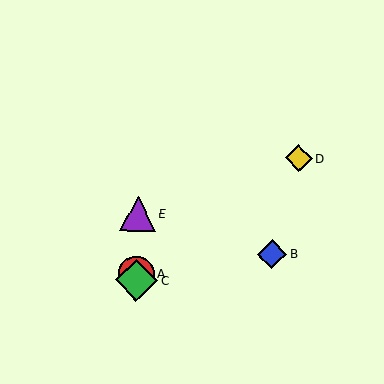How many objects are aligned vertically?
3 objects (A, C, E) are aligned vertically.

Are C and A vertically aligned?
Yes, both are at x≈136.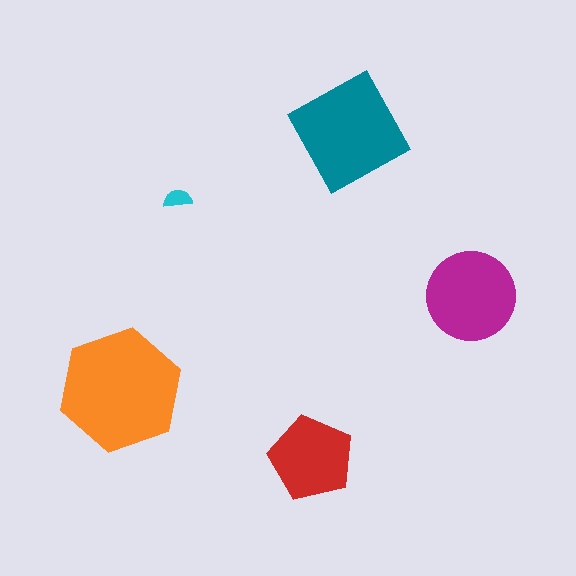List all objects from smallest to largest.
The cyan semicircle, the red pentagon, the magenta circle, the teal diamond, the orange hexagon.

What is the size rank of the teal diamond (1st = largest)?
2nd.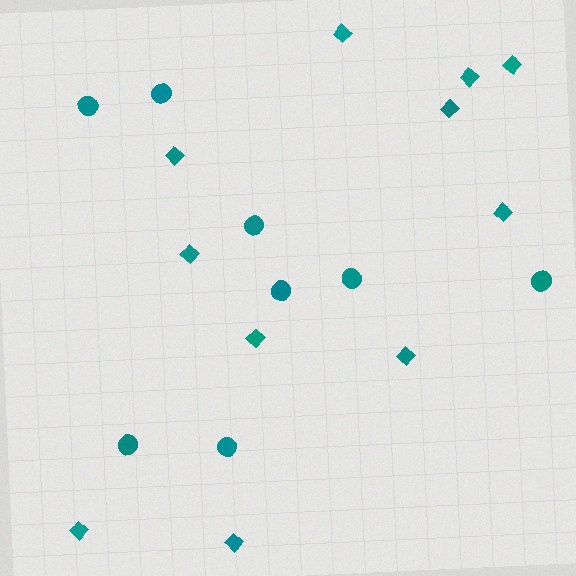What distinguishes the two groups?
There are 2 groups: one group of circles (8) and one group of diamonds (11).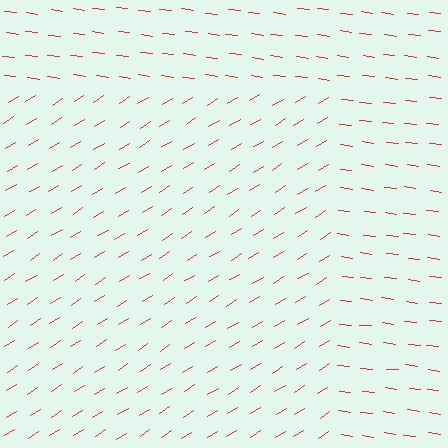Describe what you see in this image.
The image is filled with small red line segments. A rectangle region in the image has lines oriented differently from the surrounding lines, creating a visible texture boundary.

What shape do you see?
I see a rectangle.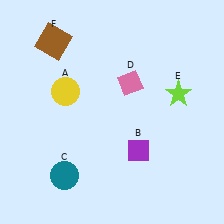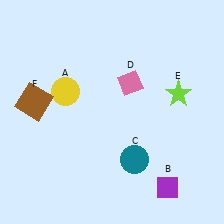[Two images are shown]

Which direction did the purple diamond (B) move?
The purple diamond (B) moved down.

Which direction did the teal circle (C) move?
The teal circle (C) moved right.